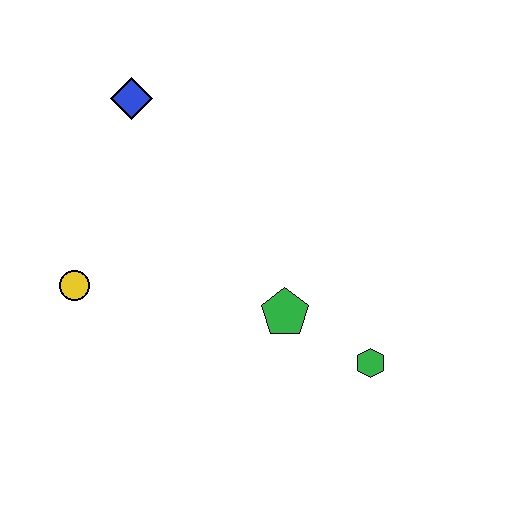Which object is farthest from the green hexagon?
The blue diamond is farthest from the green hexagon.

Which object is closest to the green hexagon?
The green pentagon is closest to the green hexagon.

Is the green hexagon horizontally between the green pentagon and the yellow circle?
No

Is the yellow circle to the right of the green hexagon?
No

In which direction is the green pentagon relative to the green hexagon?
The green pentagon is to the left of the green hexagon.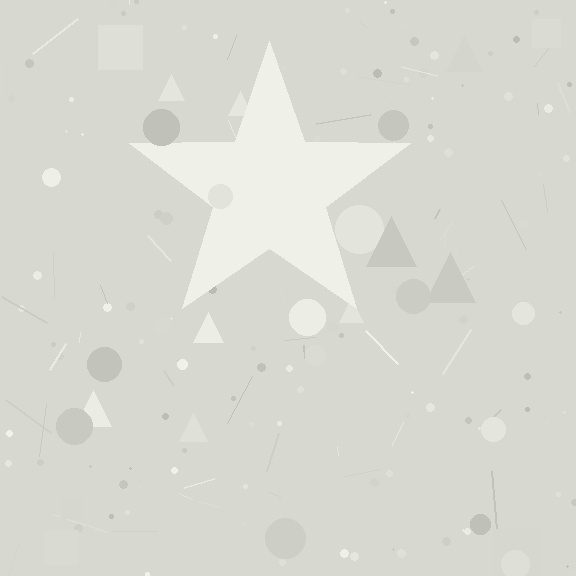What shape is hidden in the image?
A star is hidden in the image.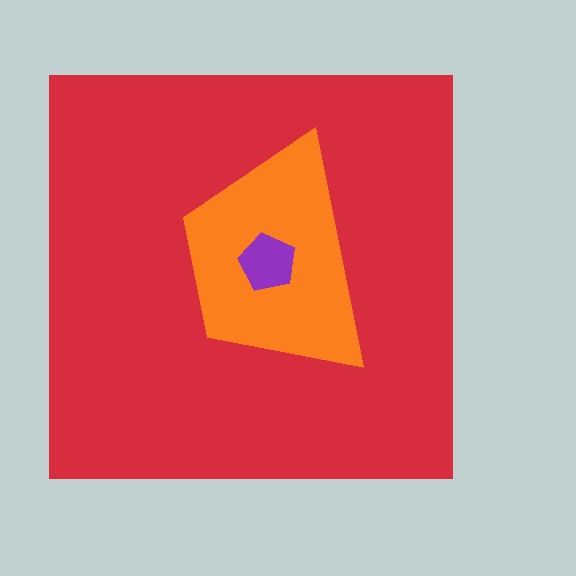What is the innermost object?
The purple pentagon.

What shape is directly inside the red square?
The orange trapezoid.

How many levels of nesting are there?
3.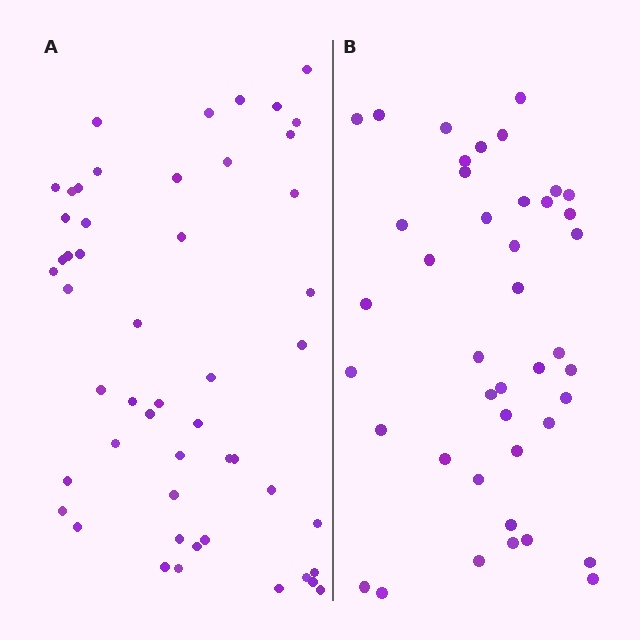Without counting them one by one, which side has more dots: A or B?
Region A (the left region) has more dots.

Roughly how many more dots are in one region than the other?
Region A has roughly 8 or so more dots than region B.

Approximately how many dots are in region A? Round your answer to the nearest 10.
About 50 dots. (The exact count is 51, which rounds to 50.)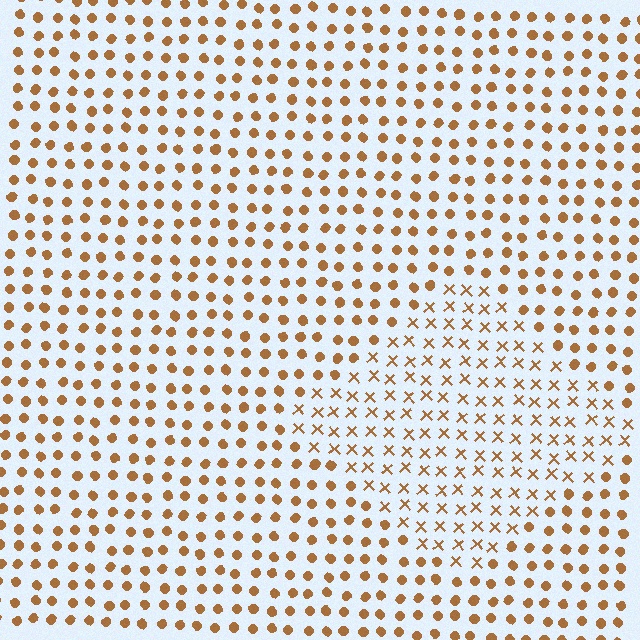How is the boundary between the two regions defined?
The boundary is defined by a change in element shape: X marks inside vs. circles outside. All elements share the same color and spacing.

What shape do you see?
I see a diamond.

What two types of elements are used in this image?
The image uses X marks inside the diamond region and circles outside it.